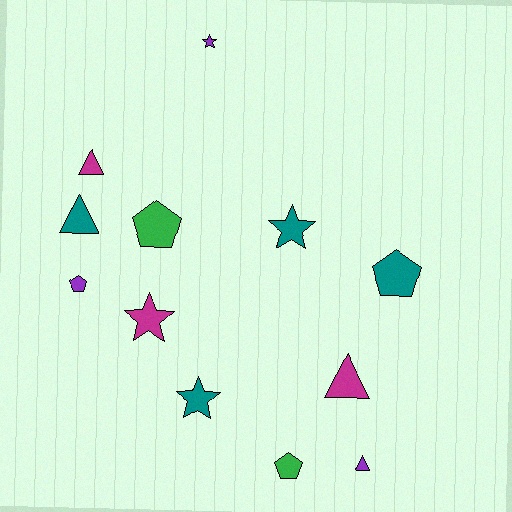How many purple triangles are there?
There is 1 purple triangle.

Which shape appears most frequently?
Pentagon, with 4 objects.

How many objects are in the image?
There are 12 objects.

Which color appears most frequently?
Teal, with 4 objects.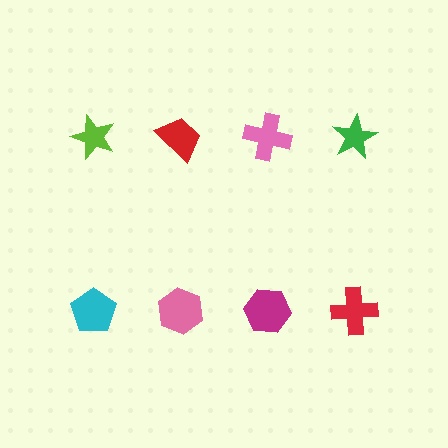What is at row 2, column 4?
A red cross.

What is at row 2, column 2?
A pink hexagon.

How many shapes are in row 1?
4 shapes.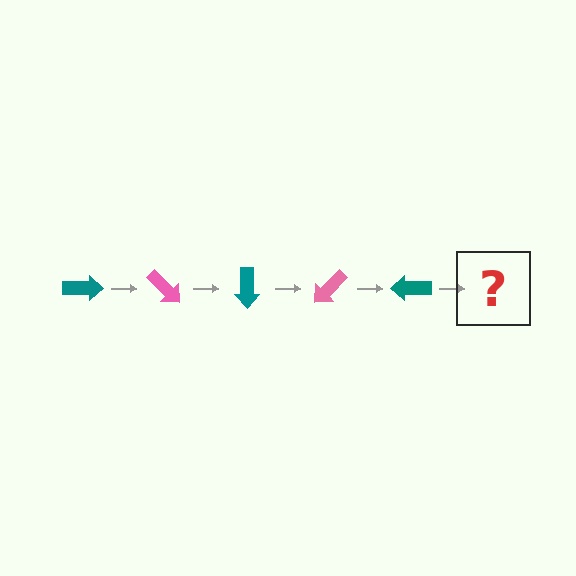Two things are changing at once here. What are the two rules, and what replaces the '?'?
The two rules are that it rotates 45 degrees each step and the color cycles through teal and pink. The '?' should be a pink arrow, rotated 225 degrees from the start.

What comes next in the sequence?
The next element should be a pink arrow, rotated 225 degrees from the start.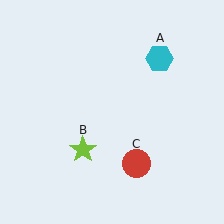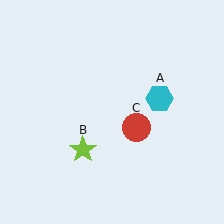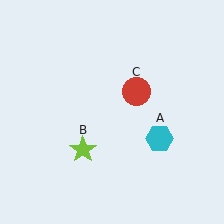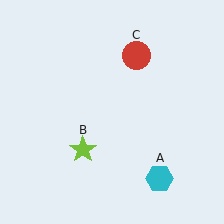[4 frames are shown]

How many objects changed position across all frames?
2 objects changed position: cyan hexagon (object A), red circle (object C).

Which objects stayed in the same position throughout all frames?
Lime star (object B) remained stationary.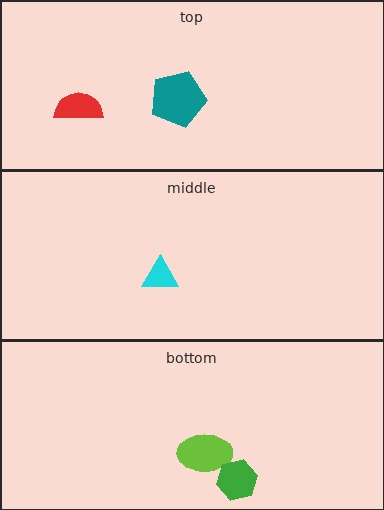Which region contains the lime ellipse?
The bottom region.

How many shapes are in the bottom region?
2.